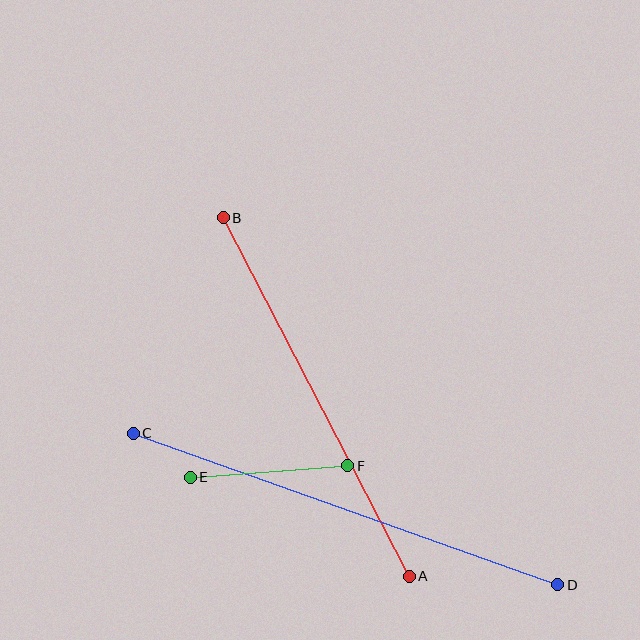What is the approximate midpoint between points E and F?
The midpoint is at approximately (269, 471) pixels.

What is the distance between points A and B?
The distance is approximately 403 pixels.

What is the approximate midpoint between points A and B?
The midpoint is at approximately (316, 397) pixels.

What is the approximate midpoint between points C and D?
The midpoint is at approximately (345, 509) pixels.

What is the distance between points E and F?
The distance is approximately 158 pixels.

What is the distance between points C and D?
The distance is approximately 450 pixels.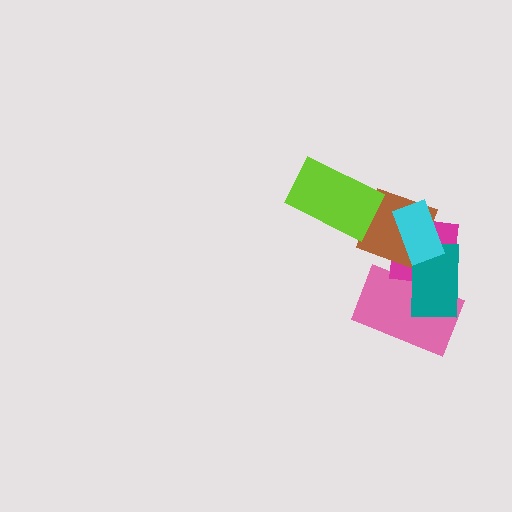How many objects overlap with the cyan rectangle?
3 objects overlap with the cyan rectangle.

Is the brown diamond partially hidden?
Yes, it is partially covered by another shape.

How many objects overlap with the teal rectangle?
4 objects overlap with the teal rectangle.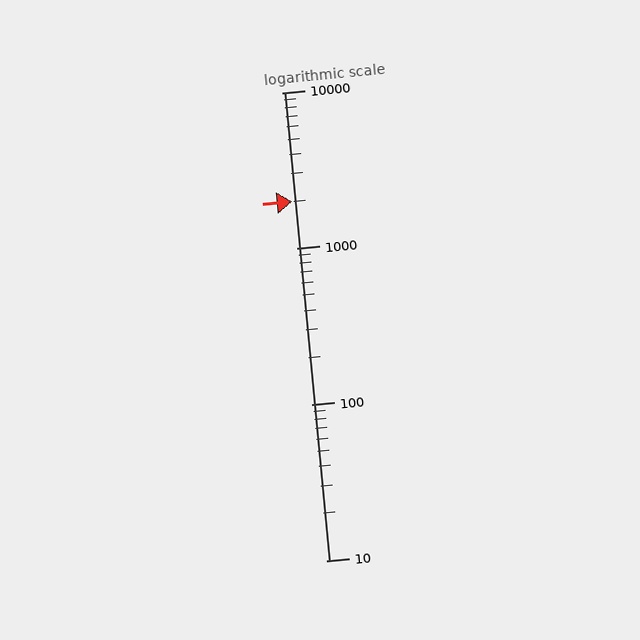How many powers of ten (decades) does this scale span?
The scale spans 3 decades, from 10 to 10000.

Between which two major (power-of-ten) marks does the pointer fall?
The pointer is between 1000 and 10000.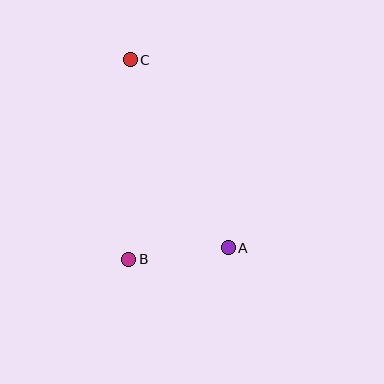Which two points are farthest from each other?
Points A and C are farthest from each other.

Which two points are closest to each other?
Points A and B are closest to each other.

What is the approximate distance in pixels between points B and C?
The distance between B and C is approximately 199 pixels.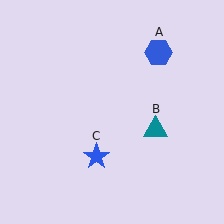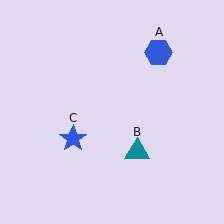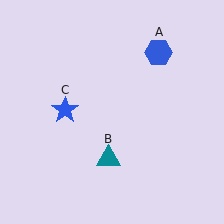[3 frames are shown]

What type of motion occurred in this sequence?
The teal triangle (object B), blue star (object C) rotated clockwise around the center of the scene.